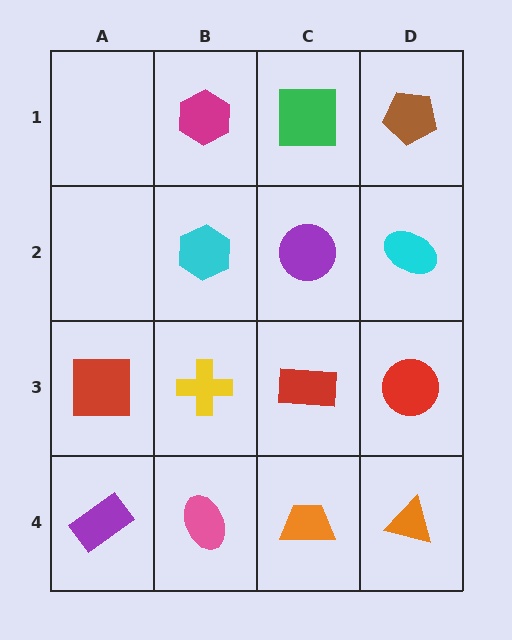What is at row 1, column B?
A magenta hexagon.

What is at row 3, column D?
A red circle.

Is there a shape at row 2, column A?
No, that cell is empty.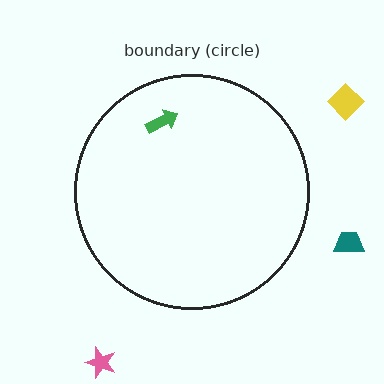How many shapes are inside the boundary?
1 inside, 3 outside.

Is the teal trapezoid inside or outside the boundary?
Outside.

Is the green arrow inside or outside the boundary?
Inside.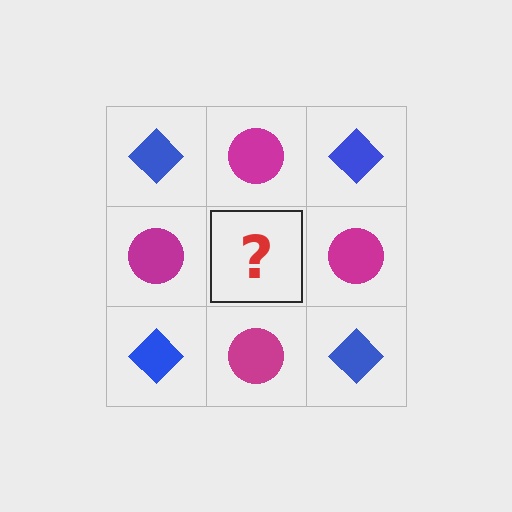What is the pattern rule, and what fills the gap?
The rule is that it alternates blue diamond and magenta circle in a checkerboard pattern. The gap should be filled with a blue diamond.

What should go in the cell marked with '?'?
The missing cell should contain a blue diamond.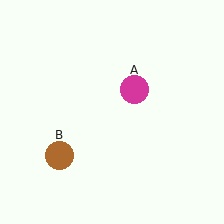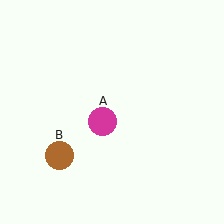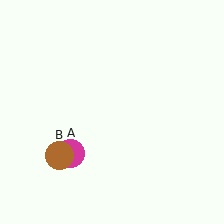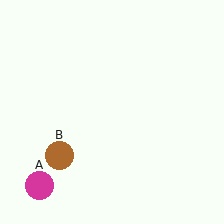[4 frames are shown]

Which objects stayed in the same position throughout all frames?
Brown circle (object B) remained stationary.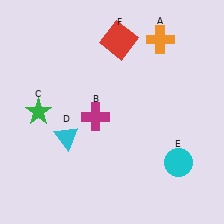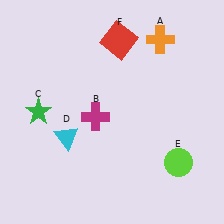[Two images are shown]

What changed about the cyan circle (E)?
In Image 1, E is cyan. In Image 2, it changed to lime.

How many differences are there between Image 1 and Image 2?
There is 1 difference between the two images.